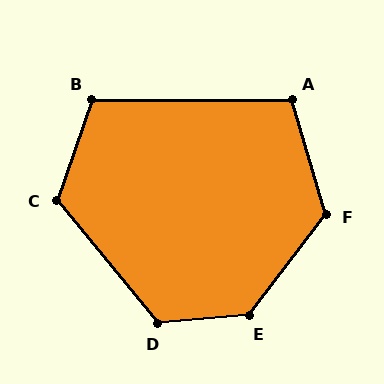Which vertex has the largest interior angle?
E, at approximately 133 degrees.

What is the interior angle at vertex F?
Approximately 126 degrees (obtuse).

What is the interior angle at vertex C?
Approximately 121 degrees (obtuse).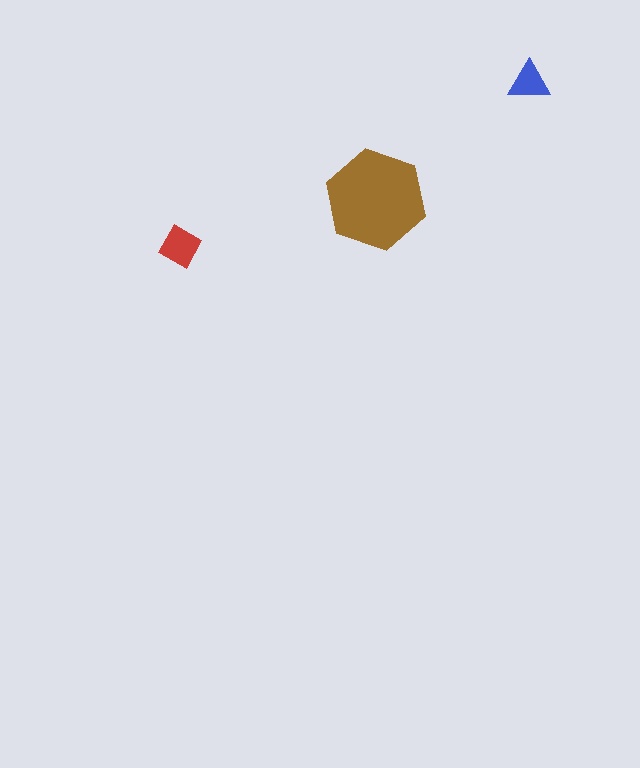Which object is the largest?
The brown hexagon.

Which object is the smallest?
The blue triangle.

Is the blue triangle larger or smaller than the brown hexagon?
Smaller.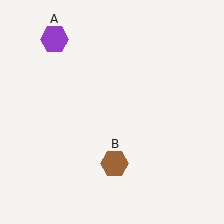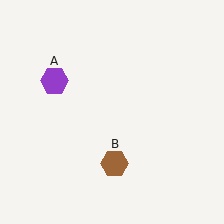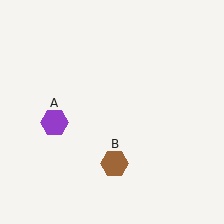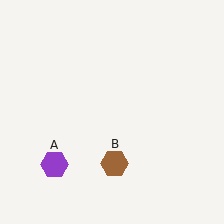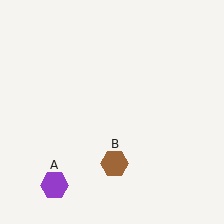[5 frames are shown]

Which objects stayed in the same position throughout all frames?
Brown hexagon (object B) remained stationary.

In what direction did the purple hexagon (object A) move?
The purple hexagon (object A) moved down.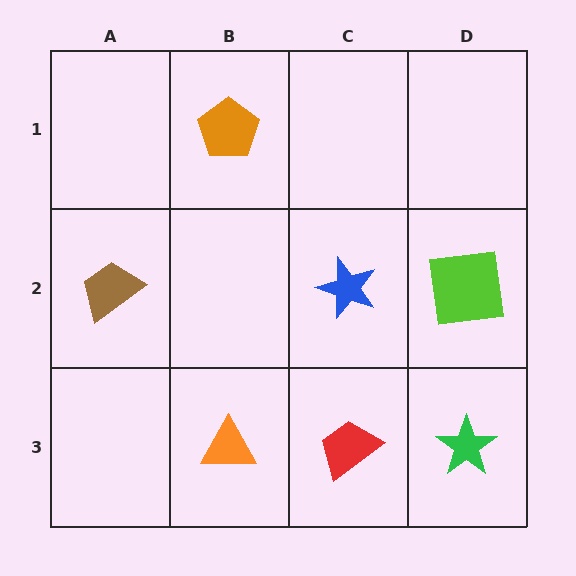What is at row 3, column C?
A red trapezoid.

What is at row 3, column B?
An orange triangle.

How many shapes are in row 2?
3 shapes.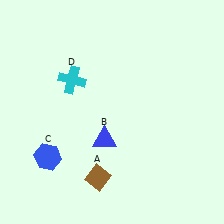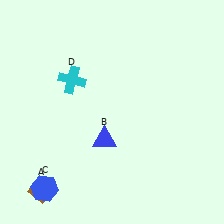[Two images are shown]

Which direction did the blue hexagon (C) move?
The blue hexagon (C) moved down.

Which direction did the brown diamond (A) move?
The brown diamond (A) moved left.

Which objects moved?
The objects that moved are: the brown diamond (A), the blue hexagon (C).